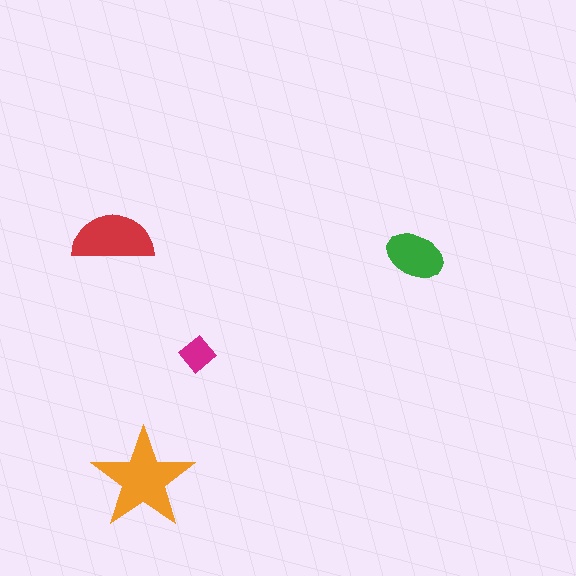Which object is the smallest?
The magenta diamond.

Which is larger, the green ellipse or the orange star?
The orange star.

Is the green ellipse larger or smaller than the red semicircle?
Smaller.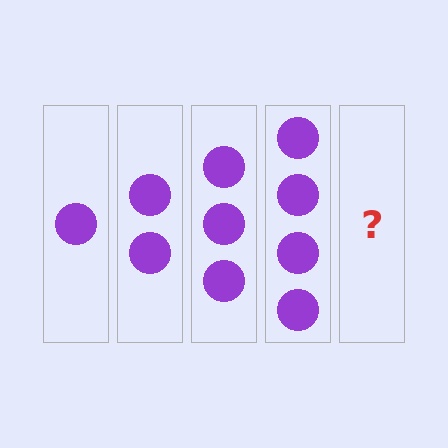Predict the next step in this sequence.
The next step is 5 circles.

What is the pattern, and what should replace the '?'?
The pattern is that each step adds one more circle. The '?' should be 5 circles.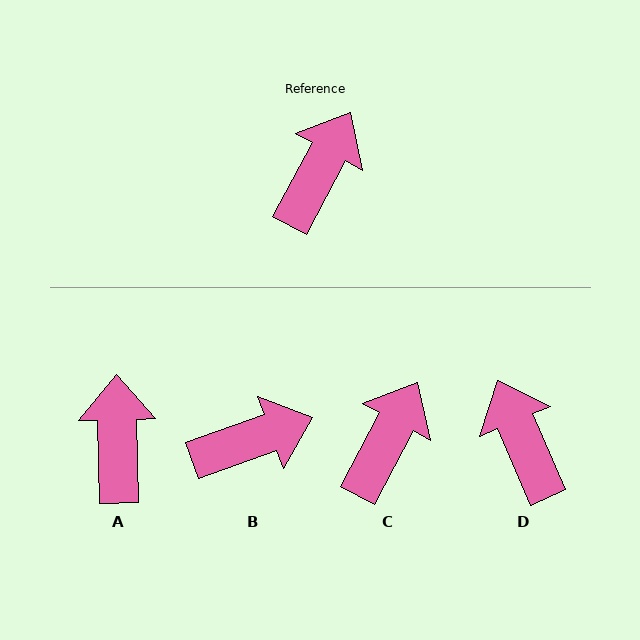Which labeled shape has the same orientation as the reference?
C.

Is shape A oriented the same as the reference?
No, it is off by about 29 degrees.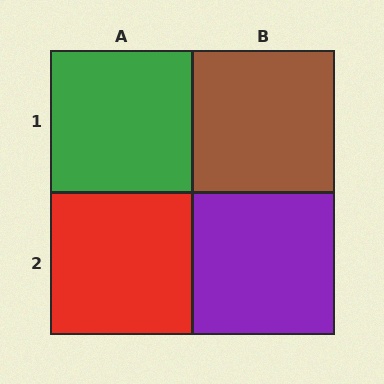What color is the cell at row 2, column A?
Red.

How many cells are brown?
1 cell is brown.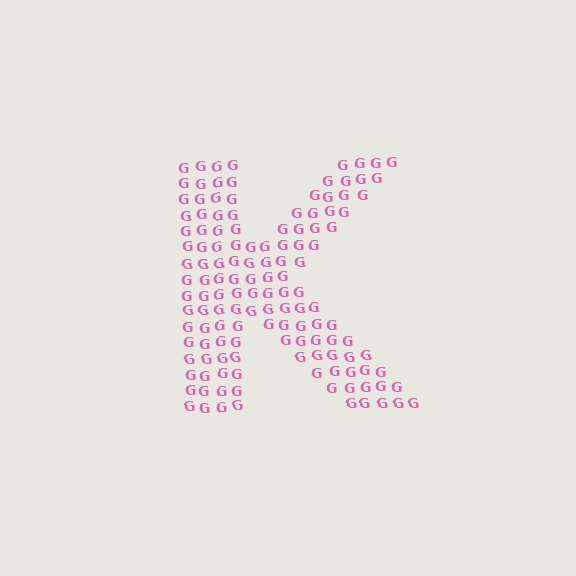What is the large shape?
The large shape is the letter K.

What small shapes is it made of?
It is made of small letter G's.